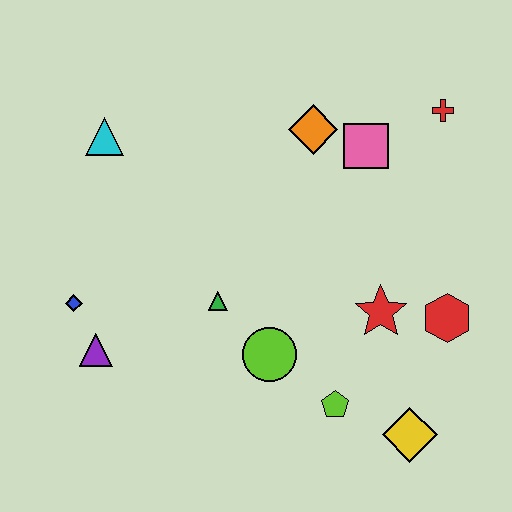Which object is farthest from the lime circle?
The red cross is farthest from the lime circle.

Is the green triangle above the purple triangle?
Yes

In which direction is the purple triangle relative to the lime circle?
The purple triangle is to the left of the lime circle.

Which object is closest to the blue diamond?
The purple triangle is closest to the blue diamond.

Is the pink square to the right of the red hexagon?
No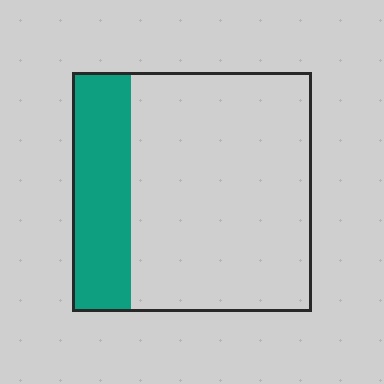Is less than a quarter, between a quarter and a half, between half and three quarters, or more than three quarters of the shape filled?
Less than a quarter.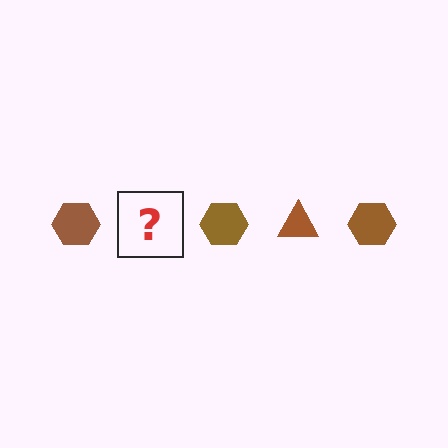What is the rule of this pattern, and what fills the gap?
The rule is that the pattern cycles through hexagon, triangle shapes in brown. The gap should be filled with a brown triangle.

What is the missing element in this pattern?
The missing element is a brown triangle.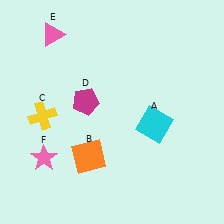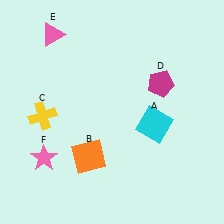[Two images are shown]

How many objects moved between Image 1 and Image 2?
1 object moved between the two images.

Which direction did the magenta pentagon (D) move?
The magenta pentagon (D) moved right.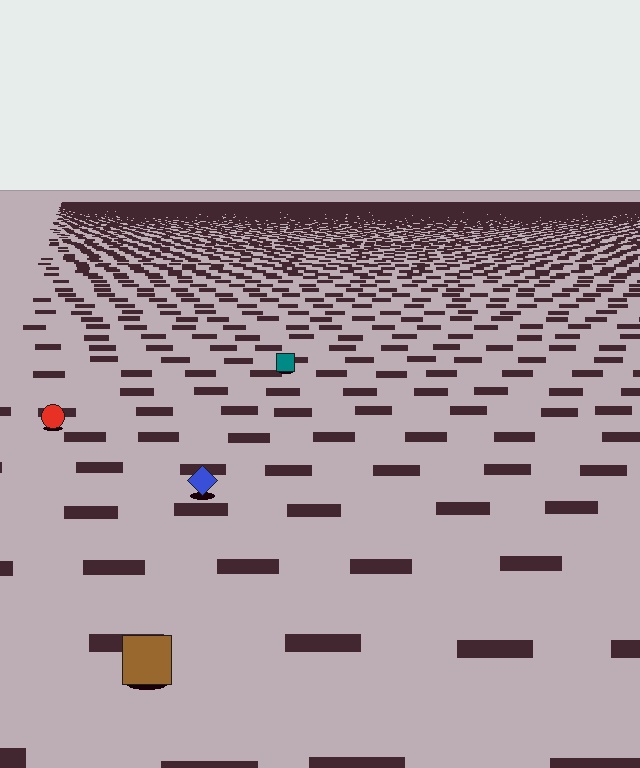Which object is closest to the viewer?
The brown square is closest. The texture marks near it are larger and more spread out.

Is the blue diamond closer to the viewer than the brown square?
No. The brown square is closer — you can tell from the texture gradient: the ground texture is coarser near it.